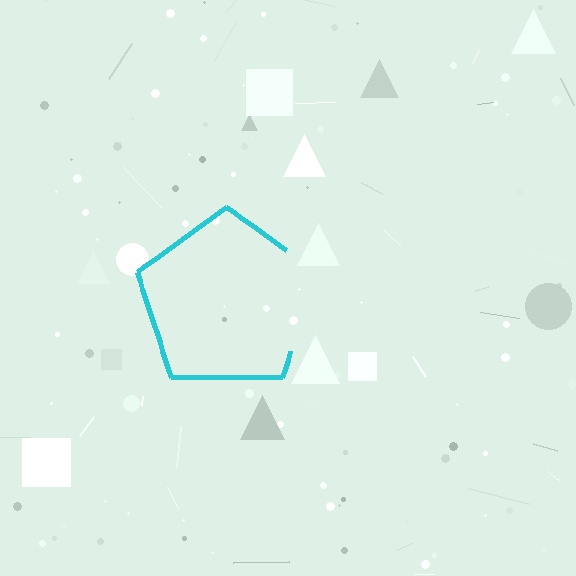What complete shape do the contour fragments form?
The contour fragments form a pentagon.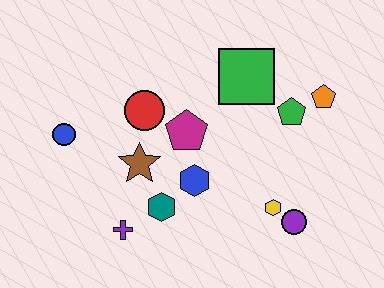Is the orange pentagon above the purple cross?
Yes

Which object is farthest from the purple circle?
The blue circle is farthest from the purple circle.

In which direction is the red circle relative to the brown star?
The red circle is above the brown star.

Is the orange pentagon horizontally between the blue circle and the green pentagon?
No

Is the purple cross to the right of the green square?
No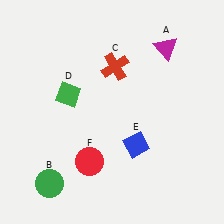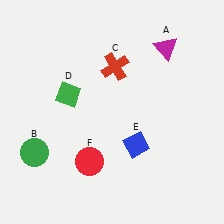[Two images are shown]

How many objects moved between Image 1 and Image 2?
1 object moved between the two images.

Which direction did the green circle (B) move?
The green circle (B) moved up.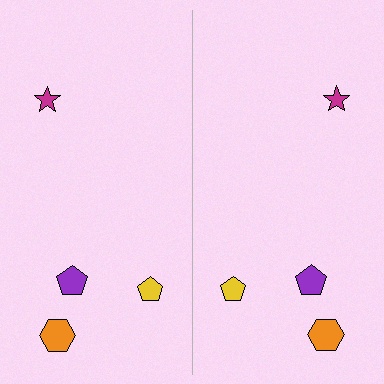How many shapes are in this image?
There are 8 shapes in this image.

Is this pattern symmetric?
Yes, this pattern has bilateral (reflection) symmetry.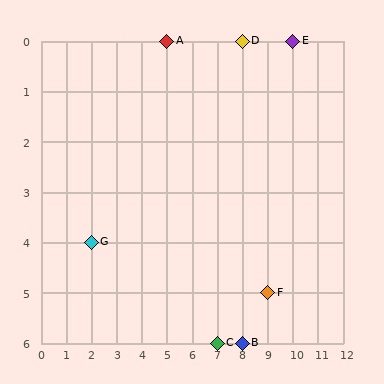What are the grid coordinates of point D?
Point D is at grid coordinates (8, 0).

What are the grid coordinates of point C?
Point C is at grid coordinates (7, 6).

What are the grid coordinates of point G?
Point G is at grid coordinates (2, 4).